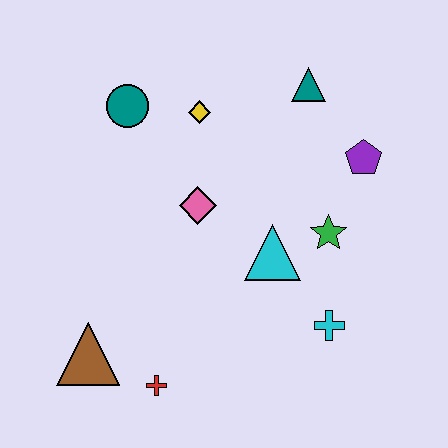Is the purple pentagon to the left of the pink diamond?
No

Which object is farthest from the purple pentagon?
The brown triangle is farthest from the purple pentagon.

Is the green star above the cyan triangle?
Yes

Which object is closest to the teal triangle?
The purple pentagon is closest to the teal triangle.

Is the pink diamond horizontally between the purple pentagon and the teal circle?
Yes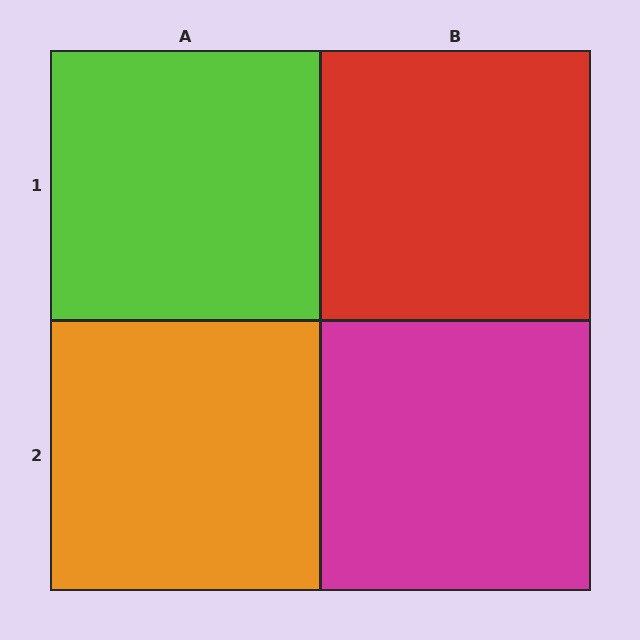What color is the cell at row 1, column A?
Lime.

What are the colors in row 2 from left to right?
Orange, magenta.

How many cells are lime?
1 cell is lime.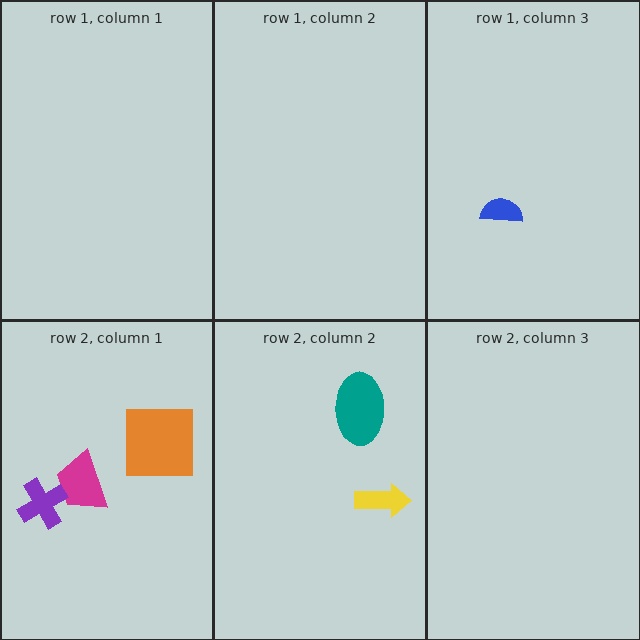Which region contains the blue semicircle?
The row 1, column 3 region.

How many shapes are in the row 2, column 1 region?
3.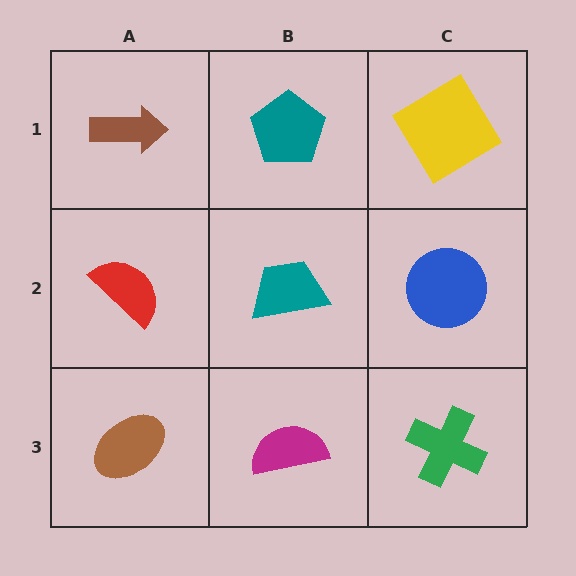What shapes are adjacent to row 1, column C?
A blue circle (row 2, column C), a teal pentagon (row 1, column B).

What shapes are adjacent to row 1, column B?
A teal trapezoid (row 2, column B), a brown arrow (row 1, column A), a yellow diamond (row 1, column C).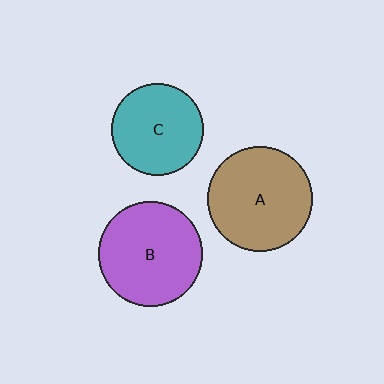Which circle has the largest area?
Circle A (brown).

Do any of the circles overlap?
No, none of the circles overlap.